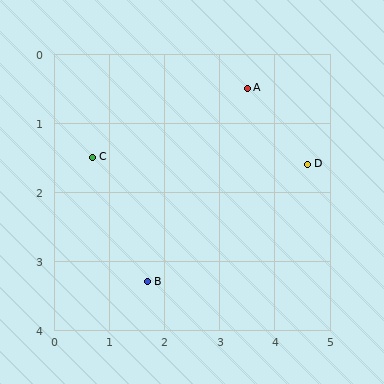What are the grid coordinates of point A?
Point A is at approximately (3.5, 0.5).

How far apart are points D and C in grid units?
Points D and C are about 3.9 grid units apart.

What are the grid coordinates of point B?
Point B is at approximately (1.7, 3.3).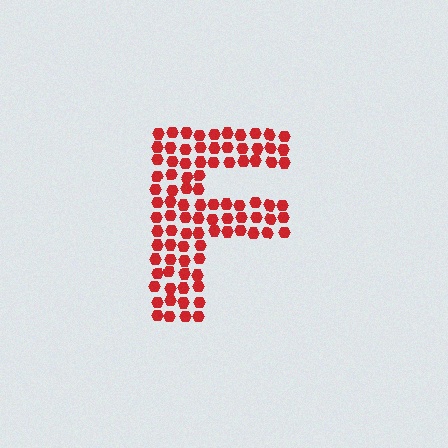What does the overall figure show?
The overall figure shows the letter F.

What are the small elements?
The small elements are hexagons.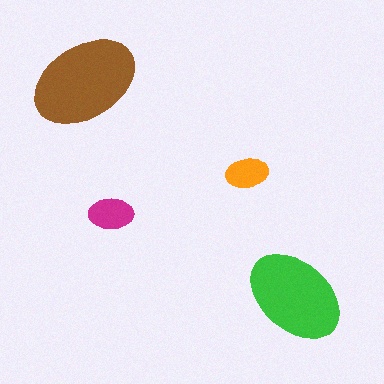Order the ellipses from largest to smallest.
the brown one, the green one, the magenta one, the orange one.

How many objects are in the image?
There are 4 objects in the image.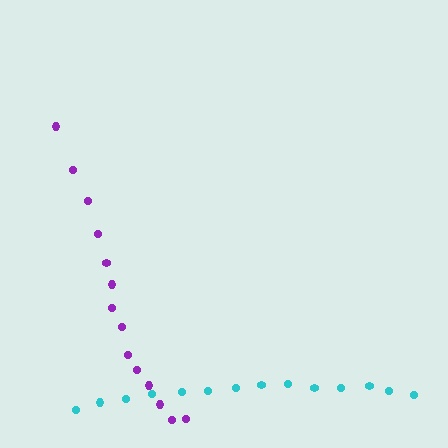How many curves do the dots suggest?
There are 2 distinct paths.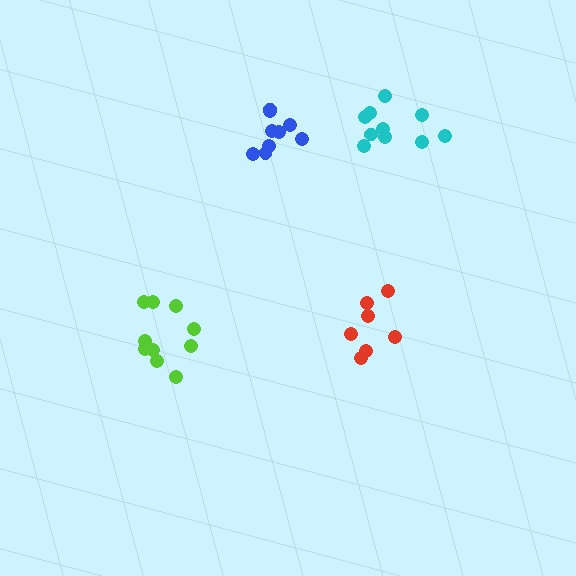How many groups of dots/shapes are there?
There are 4 groups.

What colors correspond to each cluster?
The clusters are colored: blue, cyan, red, lime.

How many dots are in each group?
Group 1: 9 dots, Group 2: 10 dots, Group 3: 7 dots, Group 4: 10 dots (36 total).